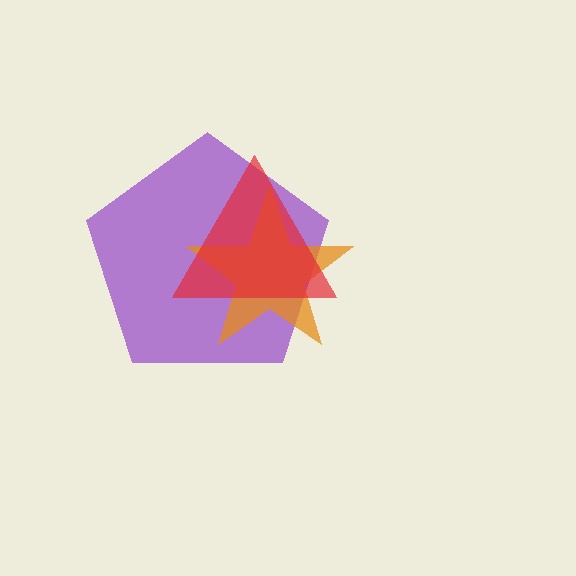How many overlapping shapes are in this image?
There are 3 overlapping shapes in the image.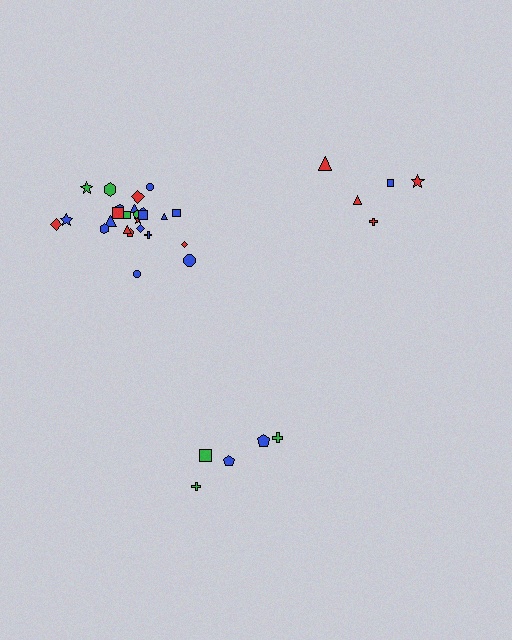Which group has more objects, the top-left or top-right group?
The top-left group.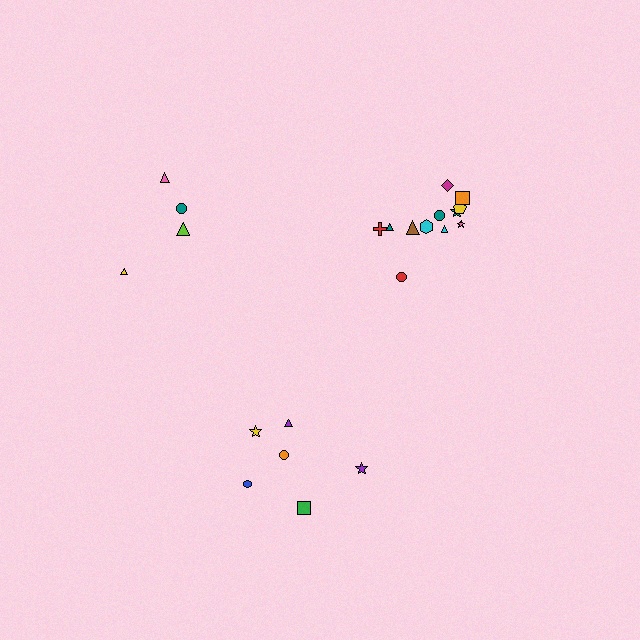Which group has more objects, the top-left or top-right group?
The top-right group.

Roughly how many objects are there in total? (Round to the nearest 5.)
Roughly 20 objects in total.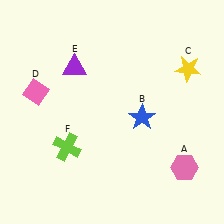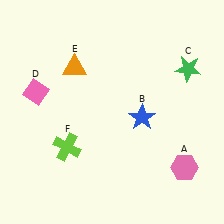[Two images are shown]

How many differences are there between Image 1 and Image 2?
There are 2 differences between the two images.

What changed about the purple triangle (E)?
In Image 1, E is purple. In Image 2, it changed to orange.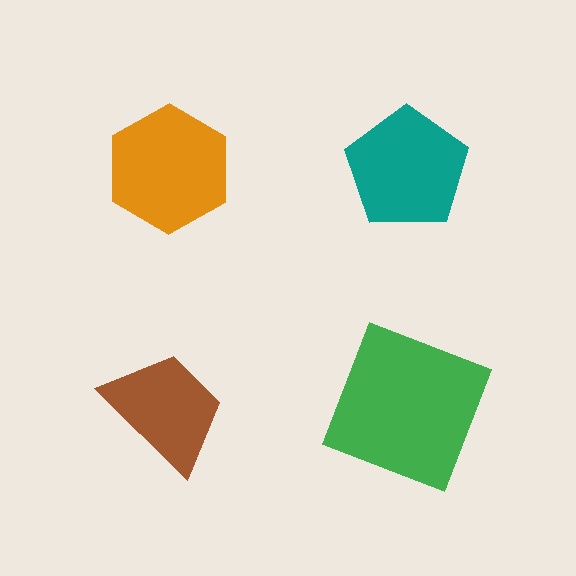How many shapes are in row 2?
2 shapes.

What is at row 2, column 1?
A brown trapezoid.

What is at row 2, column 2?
A green square.